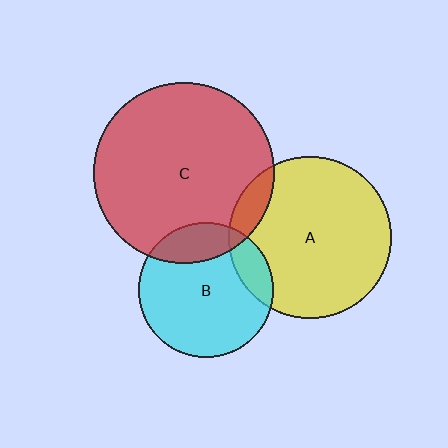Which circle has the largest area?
Circle C (red).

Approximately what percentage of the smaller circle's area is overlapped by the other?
Approximately 15%.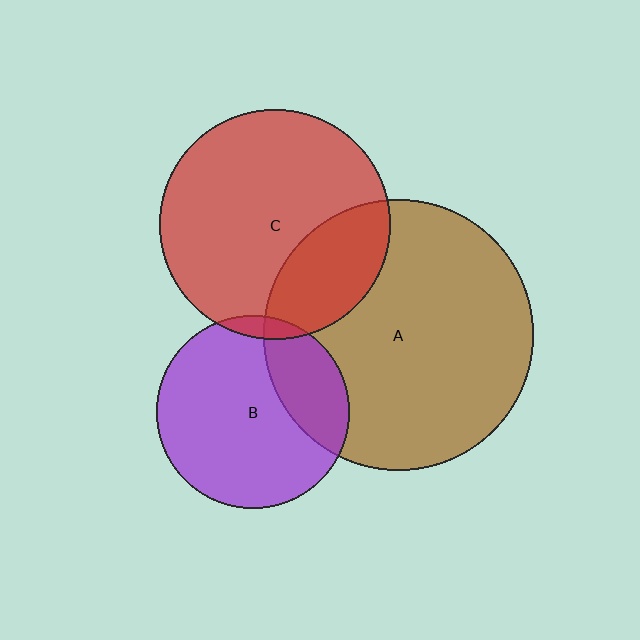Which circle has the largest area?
Circle A (brown).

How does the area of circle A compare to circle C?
Approximately 1.4 times.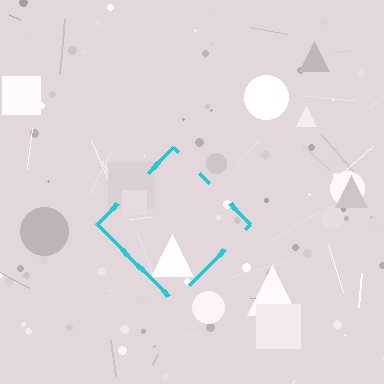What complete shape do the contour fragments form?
The contour fragments form a diamond.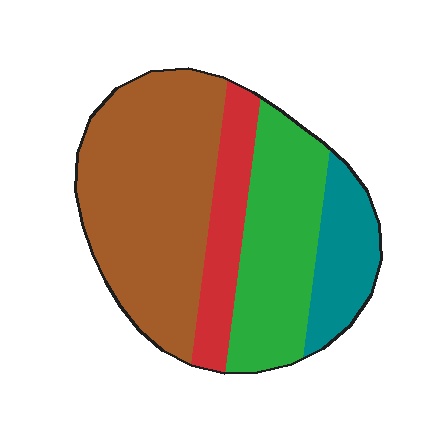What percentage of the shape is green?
Green takes up about one quarter (1/4) of the shape.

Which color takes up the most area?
Brown, at roughly 45%.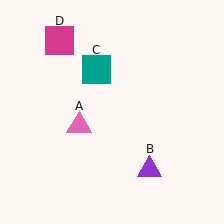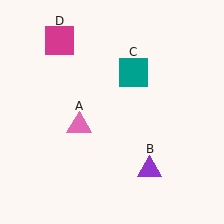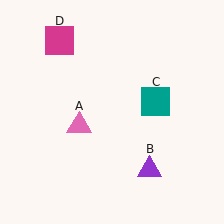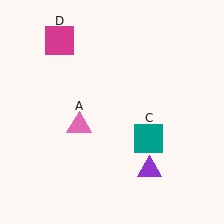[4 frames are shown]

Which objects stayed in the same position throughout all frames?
Pink triangle (object A) and purple triangle (object B) and magenta square (object D) remained stationary.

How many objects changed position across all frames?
1 object changed position: teal square (object C).